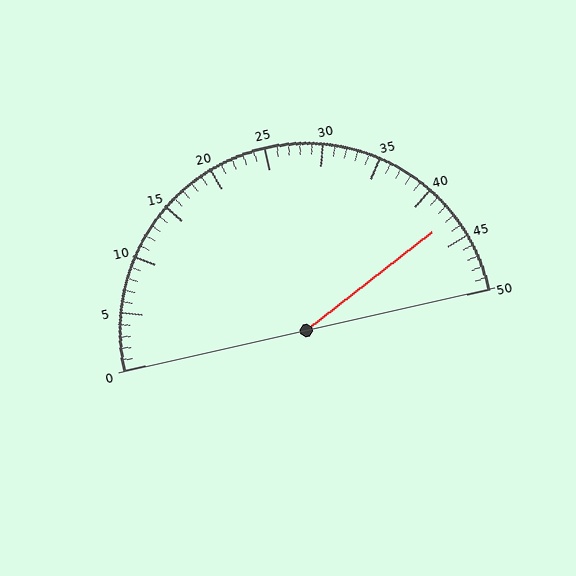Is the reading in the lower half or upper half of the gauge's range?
The reading is in the upper half of the range (0 to 50).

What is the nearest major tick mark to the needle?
The nearest major tick mark is 45.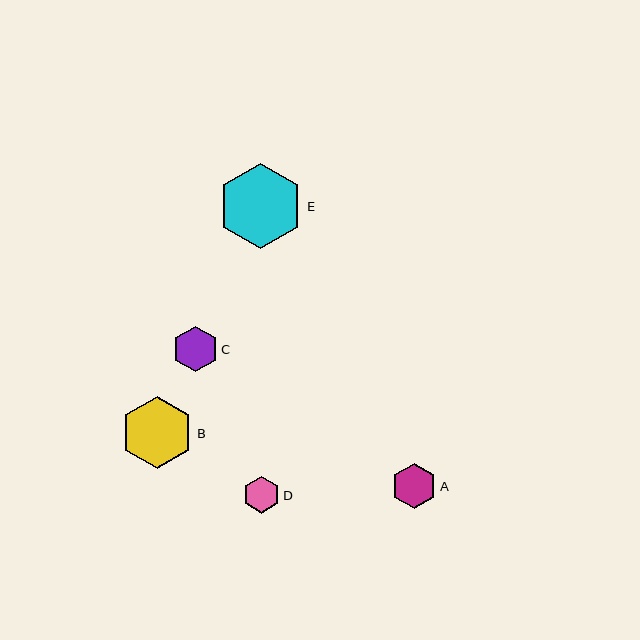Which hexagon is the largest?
Hexagon E is the largest with a size of approximately 86 pixels.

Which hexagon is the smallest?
Hexagon D is the smallest with a size of approximately 37 pixels.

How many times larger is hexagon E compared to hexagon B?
Hexagon E is approximately 1.2 times the size of hexagon B.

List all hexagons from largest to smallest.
From largest to smallest: E, B, A, C, D.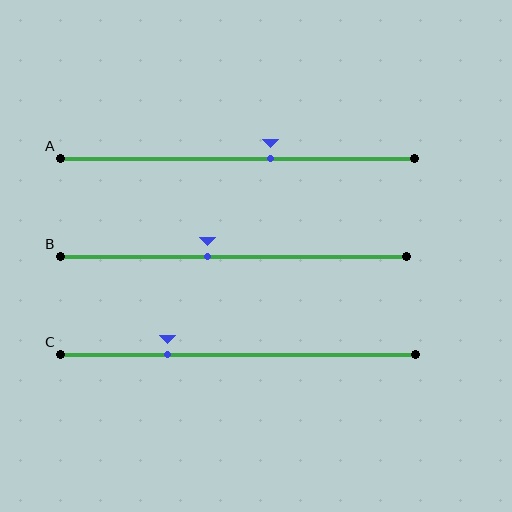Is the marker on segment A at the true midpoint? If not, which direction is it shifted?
No, the marker on segment A is shifted to the right by about 9% of the segment length.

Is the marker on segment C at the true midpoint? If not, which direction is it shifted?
No, the marker on segment C is shifted to the left by about 20% of the segment length.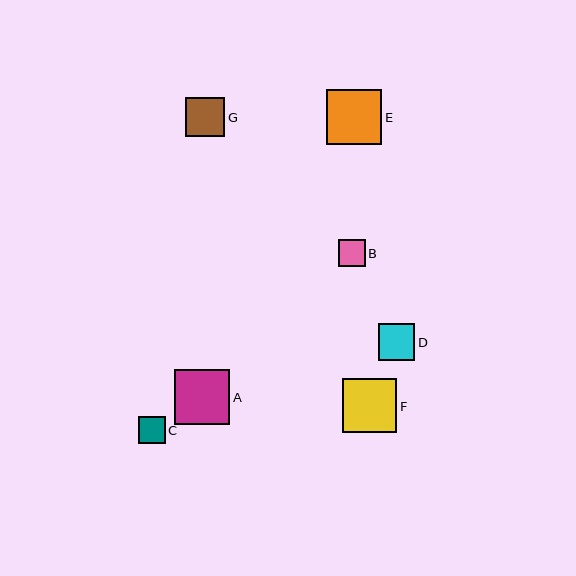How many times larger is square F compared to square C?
Square F is approximately 2.1 times the size of square C.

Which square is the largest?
Square E is the largest with a size of approximately 55 pixels.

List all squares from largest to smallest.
From largest to smallest: E, A, F, G, D, B, C.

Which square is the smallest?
Square C is the smallest with a size of approximately 26 pixels.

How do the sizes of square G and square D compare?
Square G and square D are approximately the same size.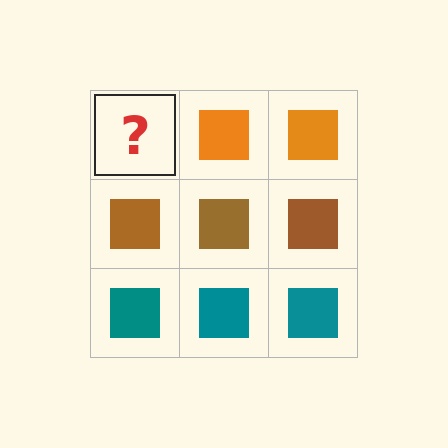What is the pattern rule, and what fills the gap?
The rule is that each row has a consistent color. The gap should be filled with an orange square.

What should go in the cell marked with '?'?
The missing cell should contain an orange square.